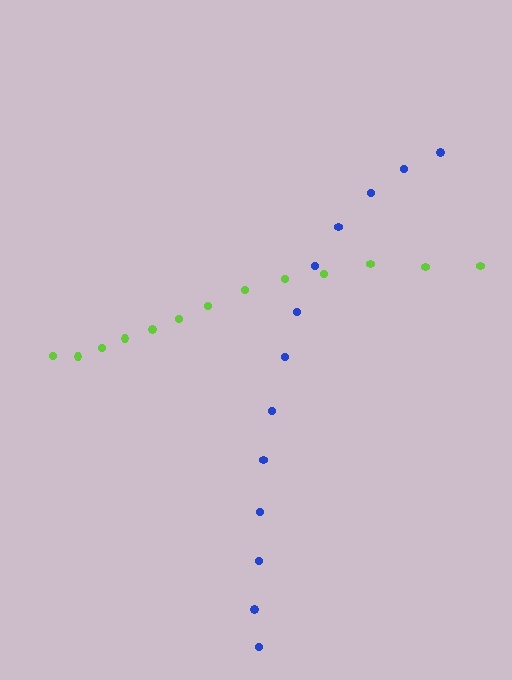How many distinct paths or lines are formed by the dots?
There are 2 distinct paths.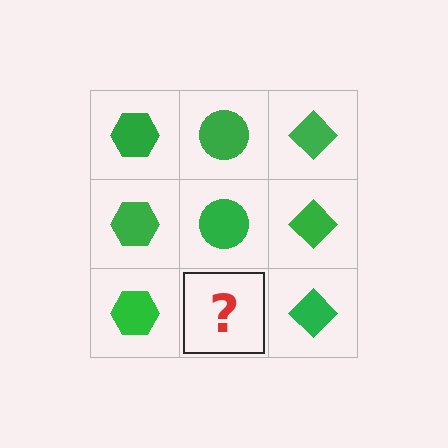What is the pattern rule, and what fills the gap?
The rule is that each column has a consistent shape. The gap should be filled with a green circle.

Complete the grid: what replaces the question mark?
The question mark should be replaced with a green circle.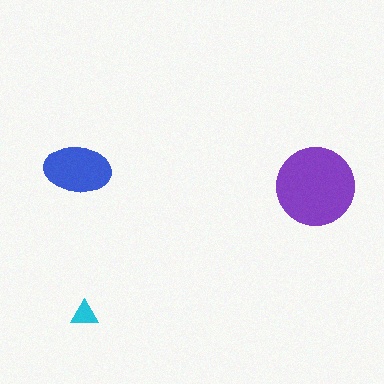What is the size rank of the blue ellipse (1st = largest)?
2nd.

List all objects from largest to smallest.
The purple circle, the blue ellipse, the cyan triangle.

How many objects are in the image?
There are 3 objects in the image.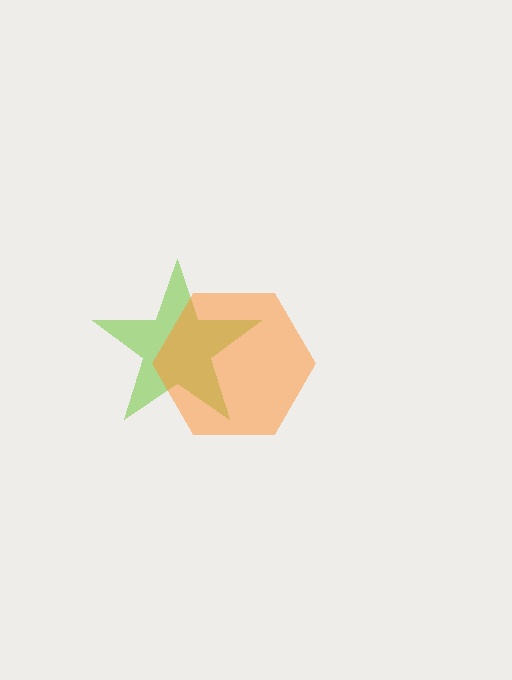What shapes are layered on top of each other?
The layered shapes are: a lime star, an orange hexagon.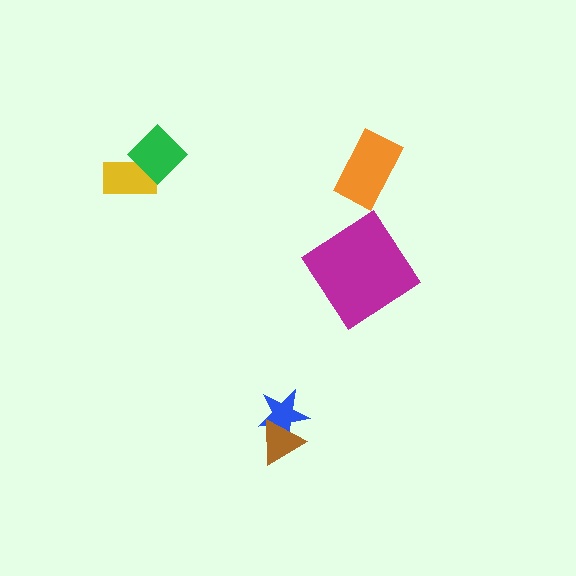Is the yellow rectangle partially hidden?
Yes, it is partially covered by another shape.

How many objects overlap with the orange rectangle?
0 objects overlap with the orange rectangle.